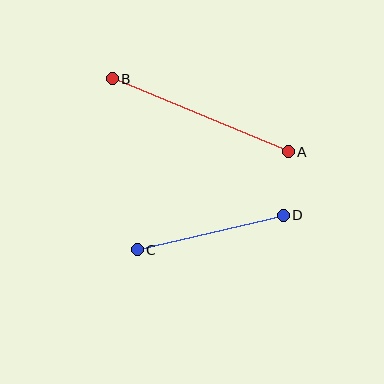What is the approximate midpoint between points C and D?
The midpoint is at approximately (210, 232) pixels.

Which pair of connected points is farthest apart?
Points A and B are farthest apart.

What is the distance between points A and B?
The distance is approximately 190 pixels.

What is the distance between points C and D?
The distance is approximately 150 pixels.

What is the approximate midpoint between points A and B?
The midpoint is at approximately (200, 115) pixels.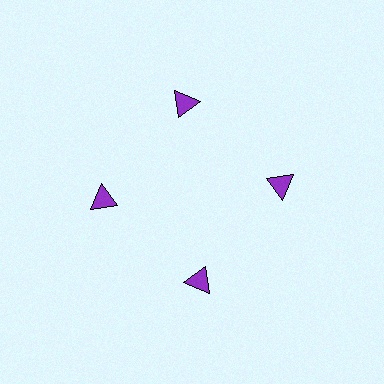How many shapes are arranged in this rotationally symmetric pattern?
There are 4 shapes, arranged in 4 groups of 1.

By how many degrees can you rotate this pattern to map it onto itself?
The pattern maps onto itself every 90 degrees of rotation.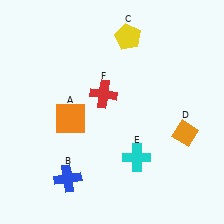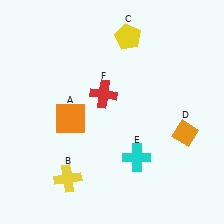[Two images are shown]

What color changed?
The cross (B) changed from blue in Image 1 to yellow in Image 2.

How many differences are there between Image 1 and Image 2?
There is 1 difference between the two images.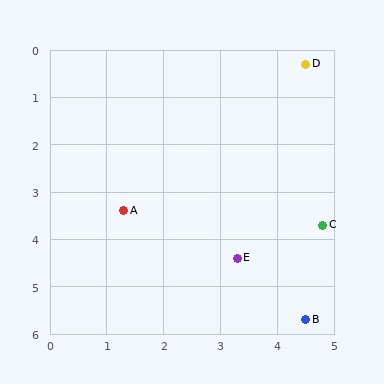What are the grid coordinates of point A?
Point A is at approximately (1.3, 3.4).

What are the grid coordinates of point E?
Point E is at approximately (3.3, 4.4).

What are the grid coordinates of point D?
Point D is at approximately (4.5, 0.3).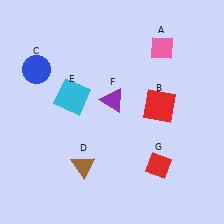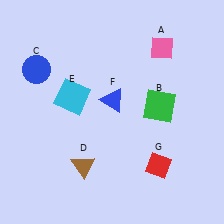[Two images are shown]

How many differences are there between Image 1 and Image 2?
There are 2 differences between the two images.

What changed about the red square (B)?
In Image 1, B is red. In Image 2, it changed to green.